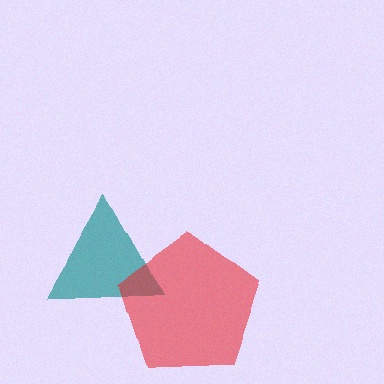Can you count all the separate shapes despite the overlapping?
Yes, there are 2 separate shapes.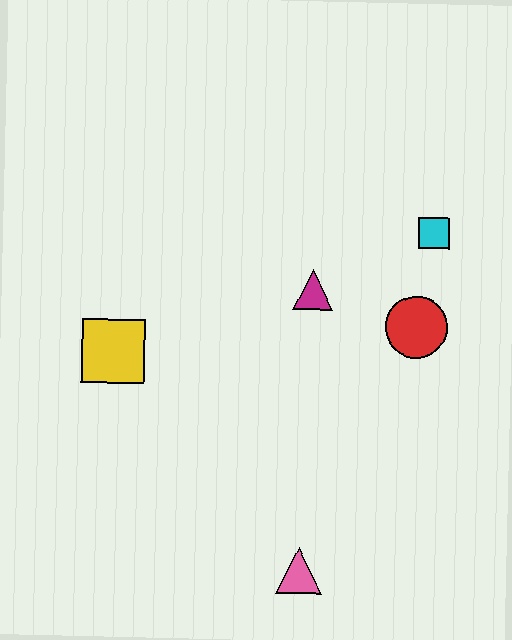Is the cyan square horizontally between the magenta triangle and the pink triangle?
No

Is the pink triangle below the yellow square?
Yes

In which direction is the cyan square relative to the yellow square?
The cyan square is to the right of the yellow square.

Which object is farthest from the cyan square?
The pink triangle is farthest from the cyan square.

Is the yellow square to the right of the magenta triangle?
No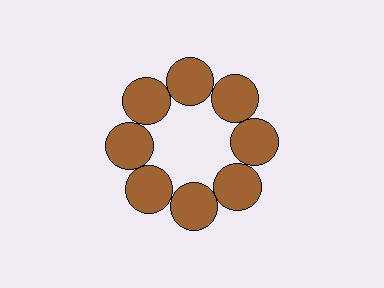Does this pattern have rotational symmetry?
Yes, this pattern has 8-fold rotational symmetry. It looks the same after rotating 45 degrees around the center.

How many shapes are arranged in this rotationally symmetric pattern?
There are 8 shapes, arranged in 8 groups of 1.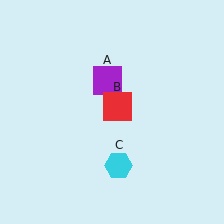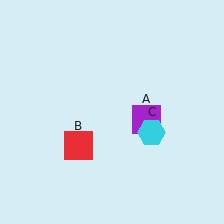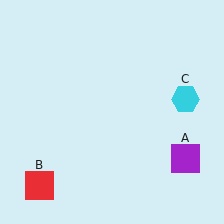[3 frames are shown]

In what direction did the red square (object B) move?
The red square (object B) moved down and to the left.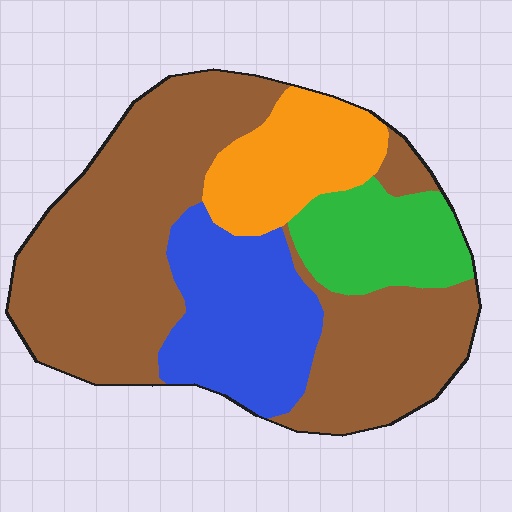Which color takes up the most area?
Brown, at roughly 55%.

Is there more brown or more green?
Brown.